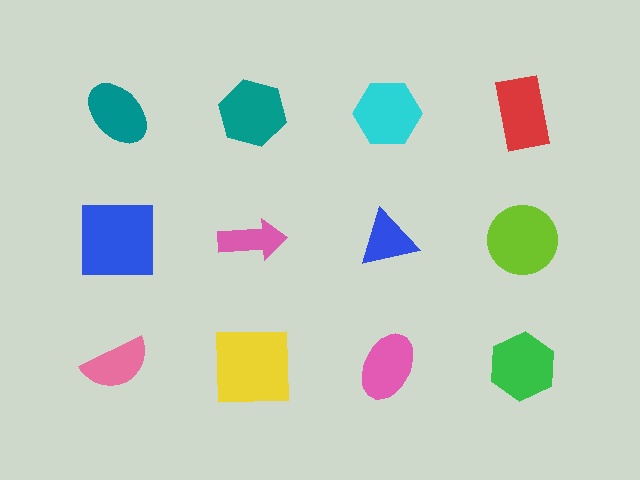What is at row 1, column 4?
A red rectangle.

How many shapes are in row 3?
4 shapes.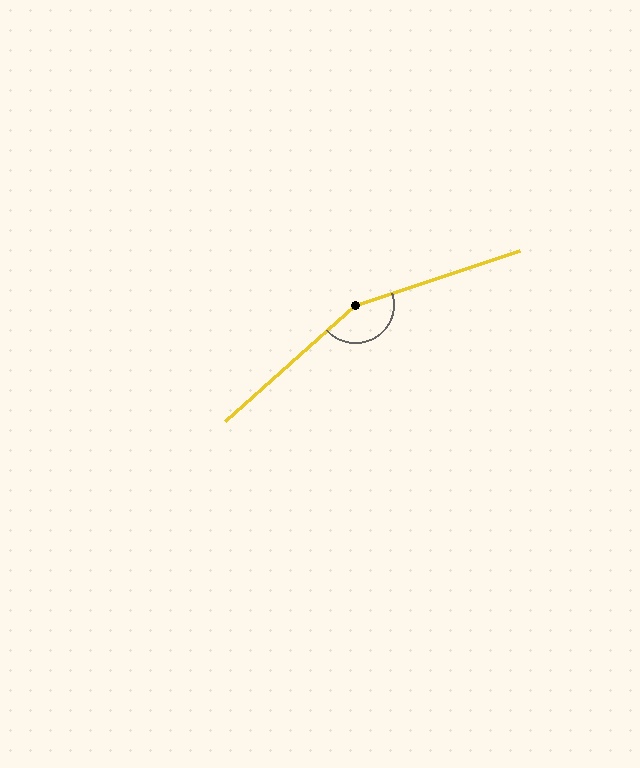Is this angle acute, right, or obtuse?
It is obtuse.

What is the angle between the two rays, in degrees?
Approximately 156 degrees.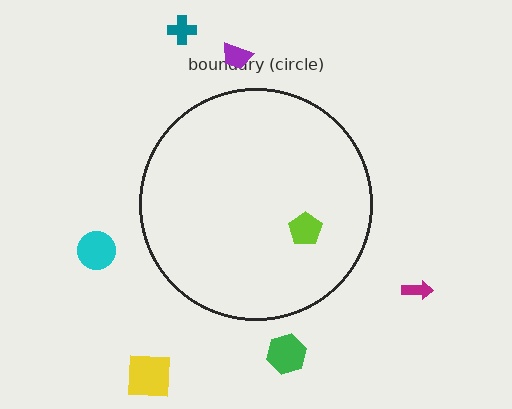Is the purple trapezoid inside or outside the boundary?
Outside.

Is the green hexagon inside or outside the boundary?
Outside.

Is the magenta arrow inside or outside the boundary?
Outside.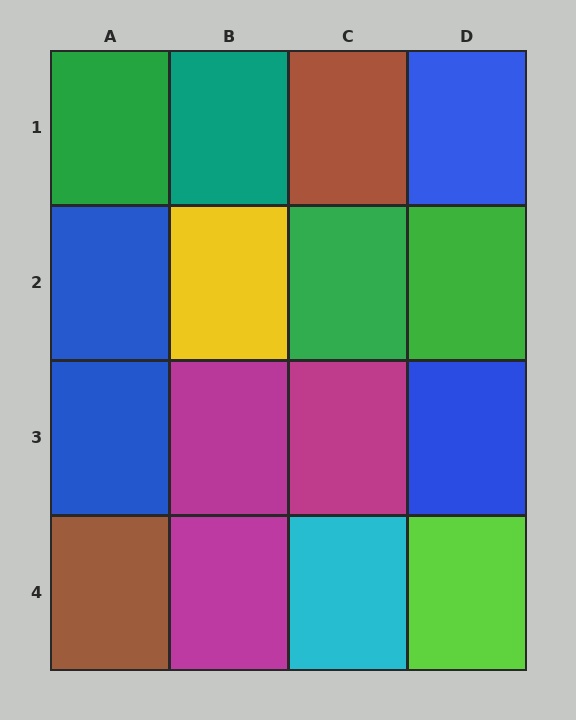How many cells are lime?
1 cell is lime.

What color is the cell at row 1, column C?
Brown.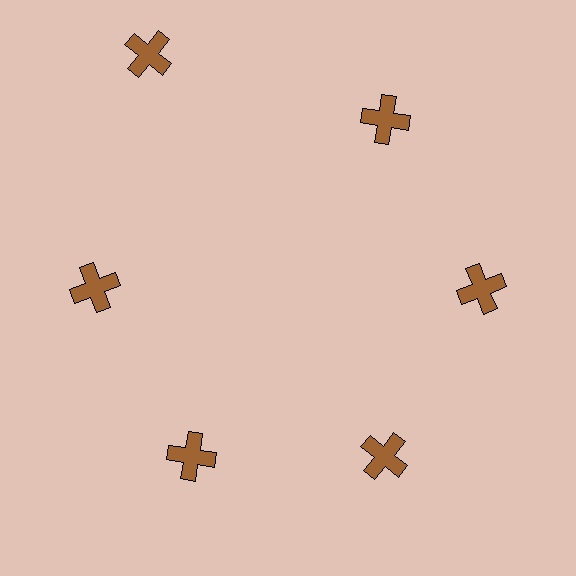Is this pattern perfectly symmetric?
No. The 6 brown crosses are arranged in a ring, but one element near the 11 o'clock position is pushed outward from the center, breaking the 6-fold rotational symmetry.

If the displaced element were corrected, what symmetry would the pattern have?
It would have 6-fold rotational symmetry — the pattern would map onto itself every 60 degrees.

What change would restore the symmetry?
The symmetry would be restored by moving it inward, back onto the ring so that all 6 crosses sit at equal angles and equal distance from the center.